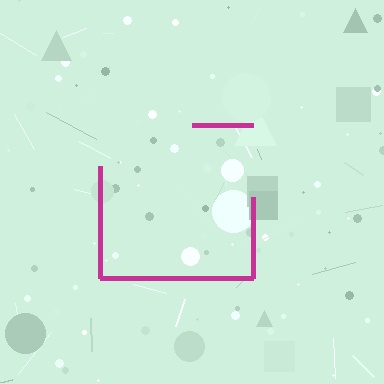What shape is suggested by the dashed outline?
The dashed outline suggests a square.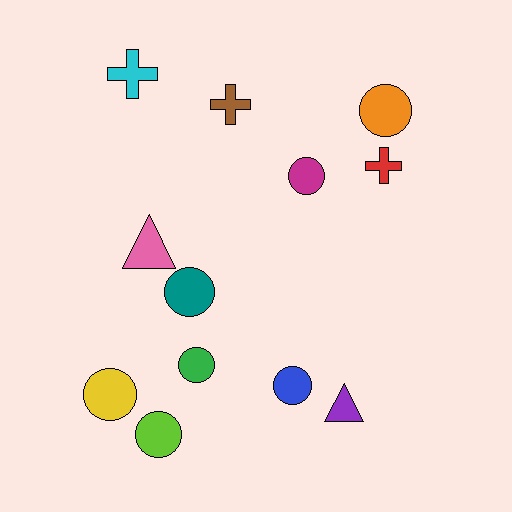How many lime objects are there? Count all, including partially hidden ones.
There is 1 lime object.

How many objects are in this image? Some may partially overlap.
There are 12 objects.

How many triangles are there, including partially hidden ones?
There are 2 triangles.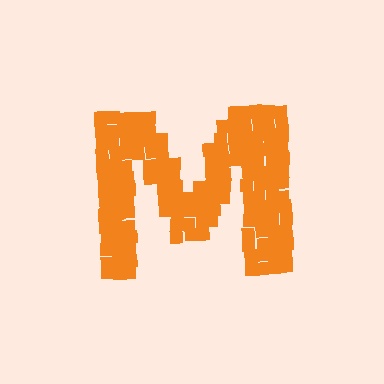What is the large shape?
The large shape is the letter M.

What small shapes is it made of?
It is made of small squares.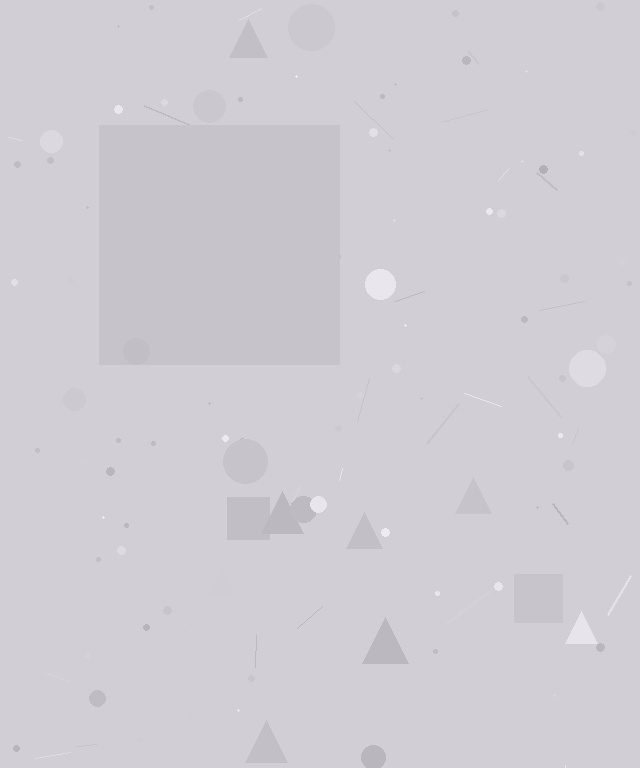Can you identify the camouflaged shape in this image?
The camouflaged shape is a square.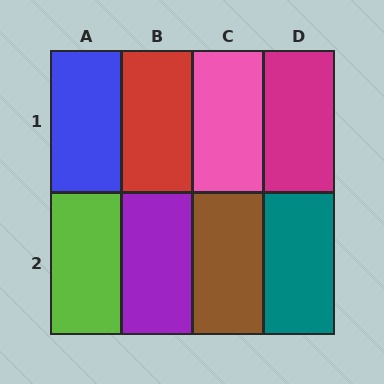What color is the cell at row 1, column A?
Blue.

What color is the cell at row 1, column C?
Pink.